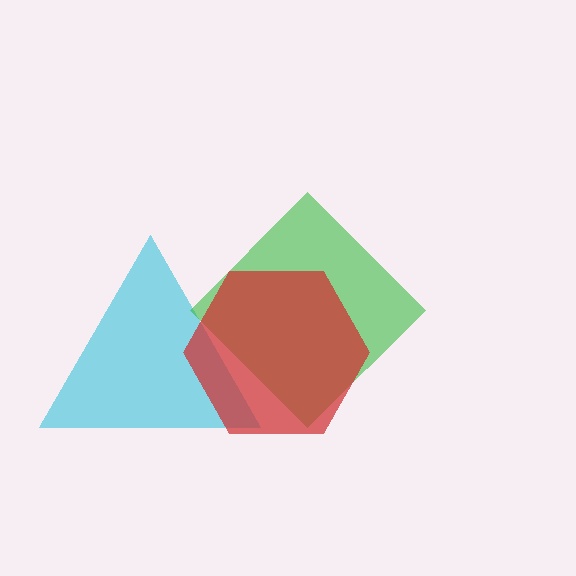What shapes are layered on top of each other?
The layered shapes are: a cyan triangle, a green diamond, a red hexagon.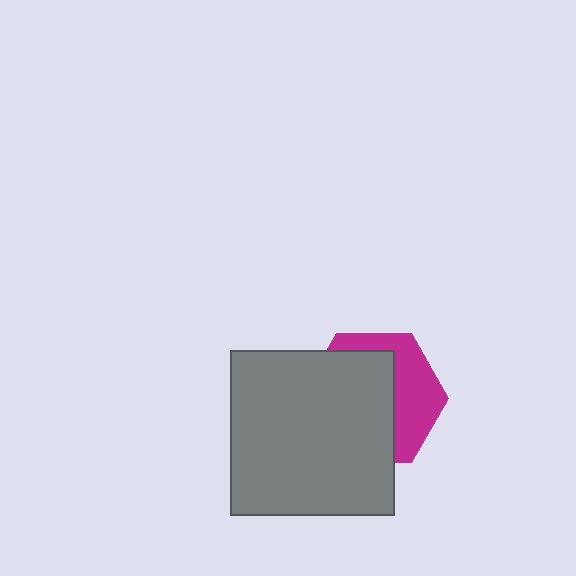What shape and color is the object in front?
The object in front is a gray square.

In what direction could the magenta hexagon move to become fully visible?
The magenta hexagon could move right. That would shift it out from behind the gray square entirely.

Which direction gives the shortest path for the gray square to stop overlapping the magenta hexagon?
Moving left gives the shortest separation.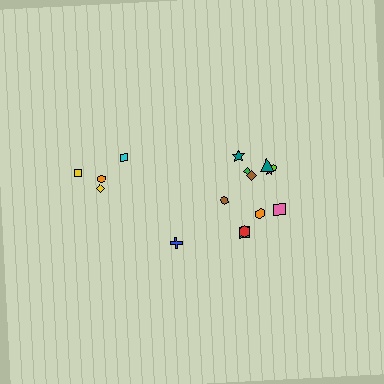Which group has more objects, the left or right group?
The right group.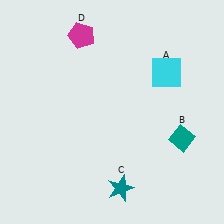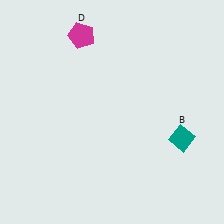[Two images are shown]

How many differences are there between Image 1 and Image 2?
There are 2 differences between the two images.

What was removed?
The cyan square (A), the teal star (C) were removed in Image 2.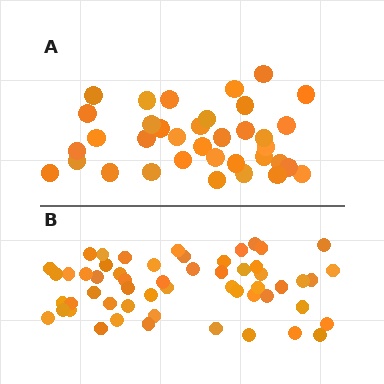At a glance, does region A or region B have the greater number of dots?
Region B (the bottom region) has more dots.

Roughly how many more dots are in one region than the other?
Region B has approximately 20 more dots than region A.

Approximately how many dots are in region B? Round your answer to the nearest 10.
About 60 dots. (The exact count is 55, which rounds to 60.)